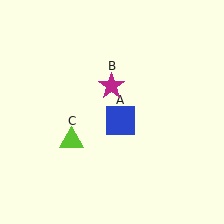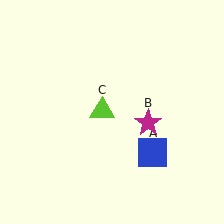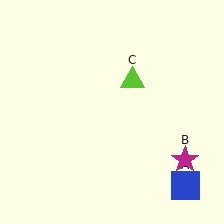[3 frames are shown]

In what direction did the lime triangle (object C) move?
The lime triangle (object C) moved up and to the right.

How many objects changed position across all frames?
3 objects changed position: blue square (object A), magenta star (object B), lime triangle (object C).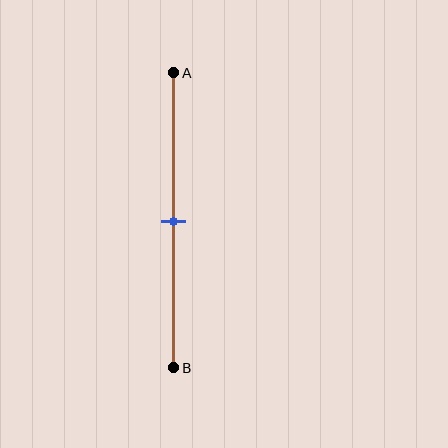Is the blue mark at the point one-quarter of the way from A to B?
No, the mark is at about 50% from A, not at the 25% one-quarter point.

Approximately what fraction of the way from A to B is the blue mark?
The blue mark is approximately 50% of the way from A to B.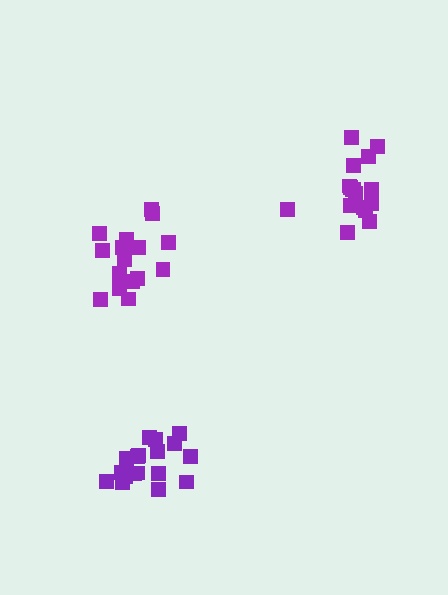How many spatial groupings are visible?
There are 3 spatial groupings.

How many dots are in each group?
Group 1: 18 dots, Group 2: 17 dots, Group 3: 17 dots (52 total).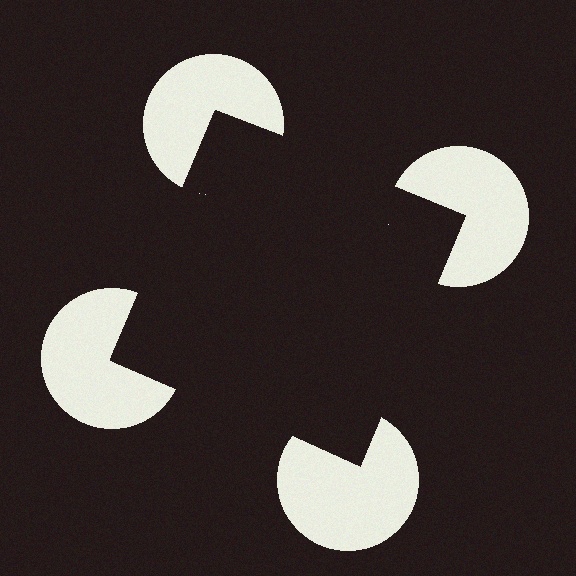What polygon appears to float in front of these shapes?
An illusory square — its edges are inferred from the aligned wedge cuts in the pac-man discs, not physically drawn.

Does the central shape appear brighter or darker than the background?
It typically appears slightly darker than the background, even though no actual brightness change is drawn.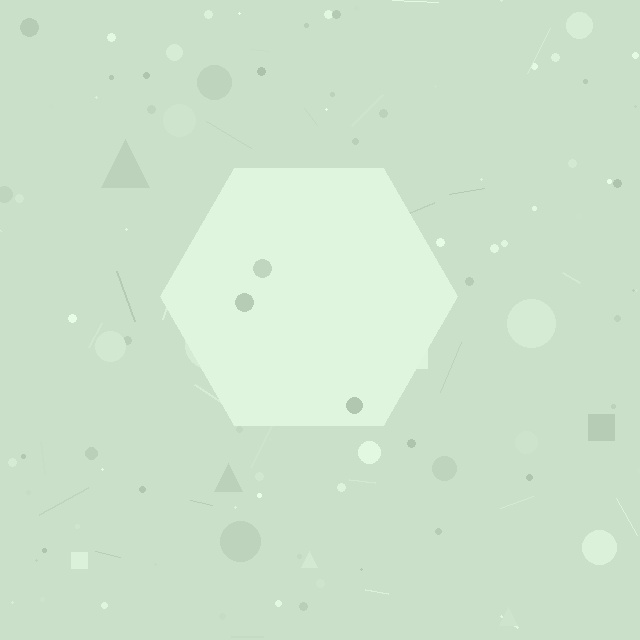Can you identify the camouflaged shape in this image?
The camouflaged shape is a hexagon.